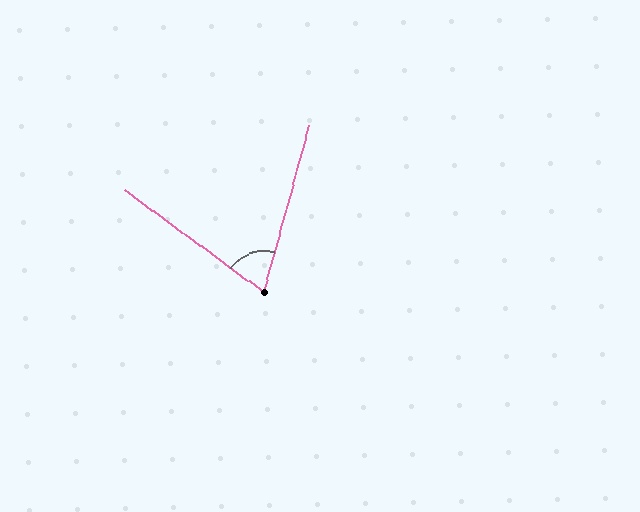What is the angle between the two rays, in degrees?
Approximately 69 degrees.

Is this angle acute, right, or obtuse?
It is acute.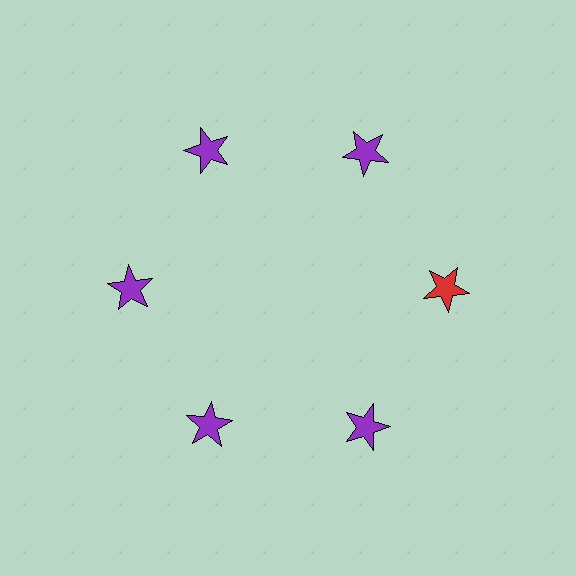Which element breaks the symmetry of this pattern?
The red star at roughly the 3 o'clock position breaks the symmetry. All other shapes are purple stars.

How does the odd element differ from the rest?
It has a different color: red instead of purple.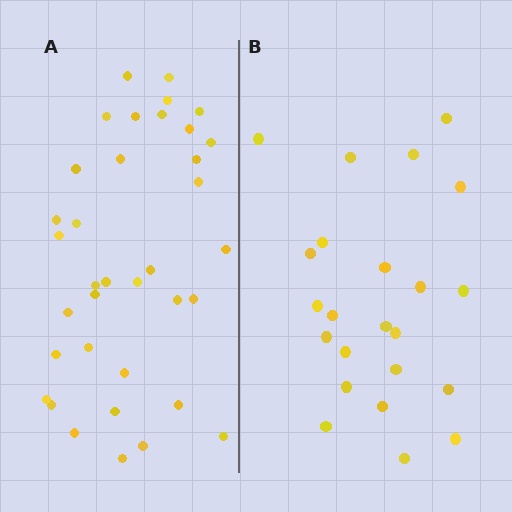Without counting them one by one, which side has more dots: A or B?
Region A (the left region) has more dots.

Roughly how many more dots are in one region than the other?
Region A has approximately 15 more dots than region B.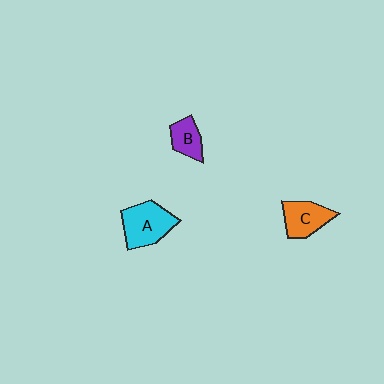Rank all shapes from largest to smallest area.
From largest to smallest: A (cyan), C (orange), B (purple).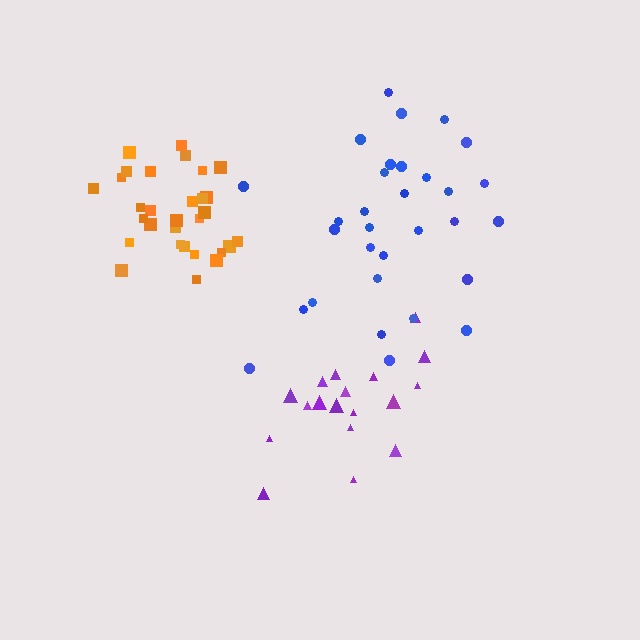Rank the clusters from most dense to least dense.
orange, purple, blue.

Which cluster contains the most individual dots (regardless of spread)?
Blue (31).